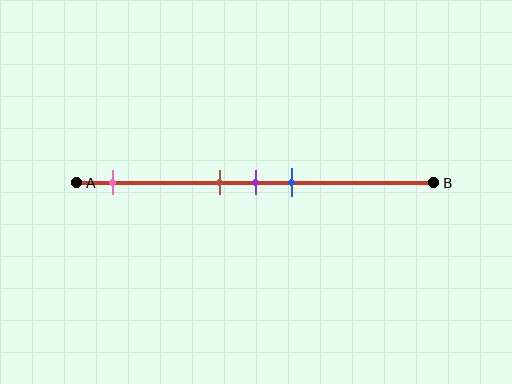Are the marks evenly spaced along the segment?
No, the marks are not evenly spaced.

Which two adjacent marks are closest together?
The brown and purple marks are the closest adjacent pair.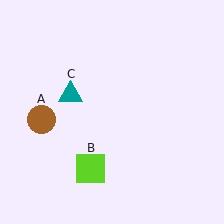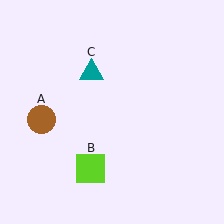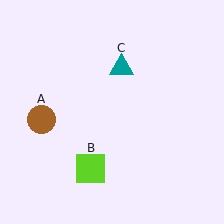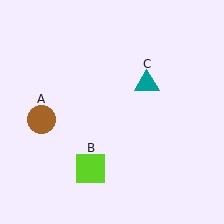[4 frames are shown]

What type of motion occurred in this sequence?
The teal triangle (object C) rotated clockwise around the center of the scene.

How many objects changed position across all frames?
1 object changed position: teal triangle (object C).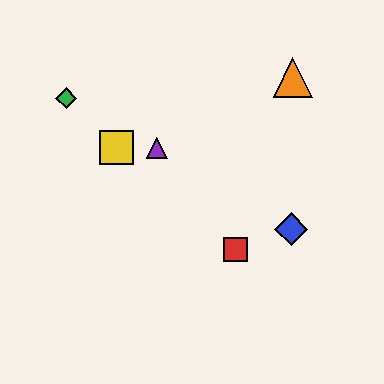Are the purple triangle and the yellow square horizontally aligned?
Yes, both are at y≈148.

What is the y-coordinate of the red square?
The red square is at y≈249.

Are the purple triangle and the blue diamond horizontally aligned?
No, the purple triangle is at y≈148 and the blue diamond is at y≈229.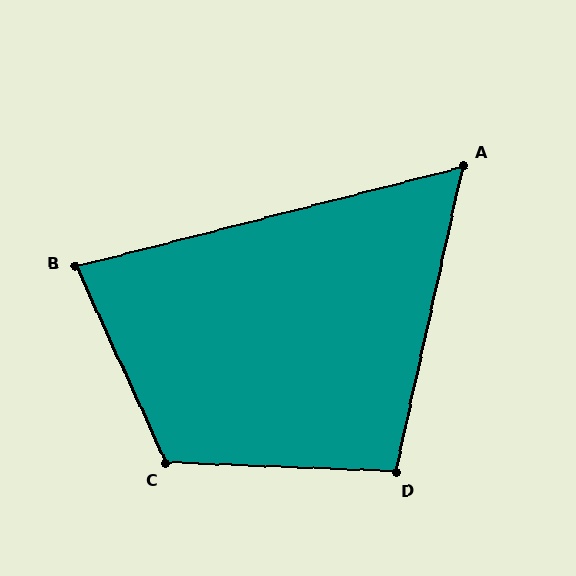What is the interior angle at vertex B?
Approximately 80 degrees (acute).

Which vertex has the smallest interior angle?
A, at approximately 63 degrees.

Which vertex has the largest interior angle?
C, at approximately 117 degrees.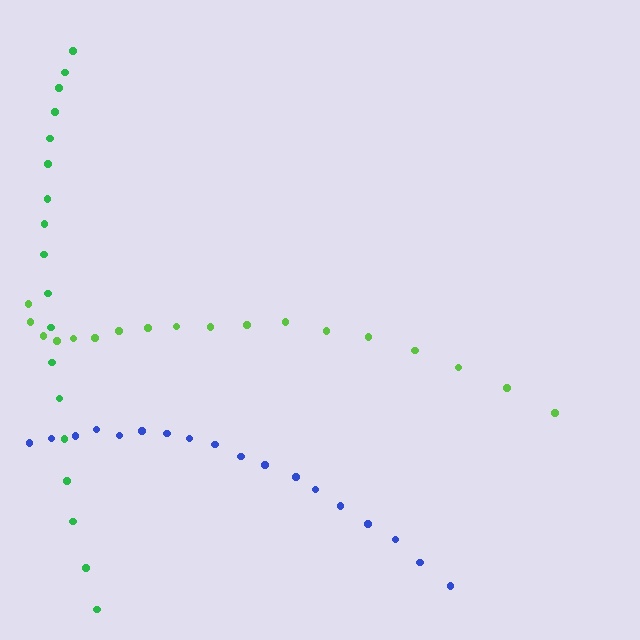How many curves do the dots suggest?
There are 3 distinct paths.